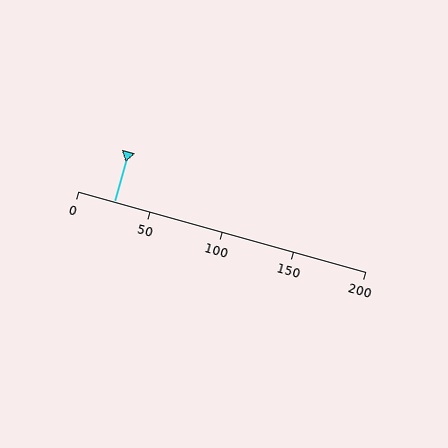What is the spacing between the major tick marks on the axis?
The major ticks are spaced 50 apart.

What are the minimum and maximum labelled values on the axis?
The axis runs from 0 to 200.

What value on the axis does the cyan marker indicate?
The marker indicates approximately 25.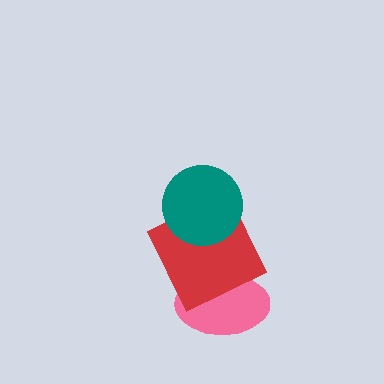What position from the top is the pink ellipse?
The pink ellipse is 3rd from the top.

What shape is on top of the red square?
The teal circle is on top of the red square.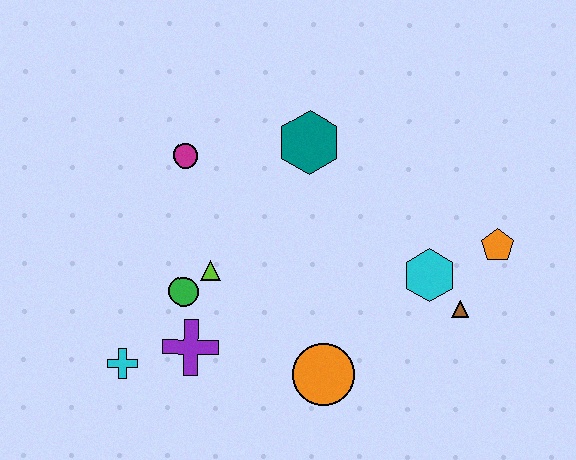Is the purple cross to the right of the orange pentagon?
No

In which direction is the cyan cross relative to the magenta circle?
The cyan cross is below the magenta circle.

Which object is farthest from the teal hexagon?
The cyan cross is farthest from the teal hexagon.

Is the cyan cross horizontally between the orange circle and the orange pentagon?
No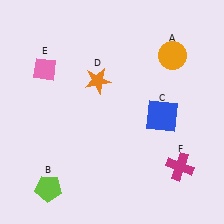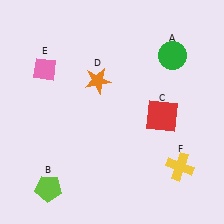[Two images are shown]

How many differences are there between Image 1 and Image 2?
There are 3 differences between the two images.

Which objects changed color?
A changed from orange to green. C changed from blue to red. F changed from magenta to yellow.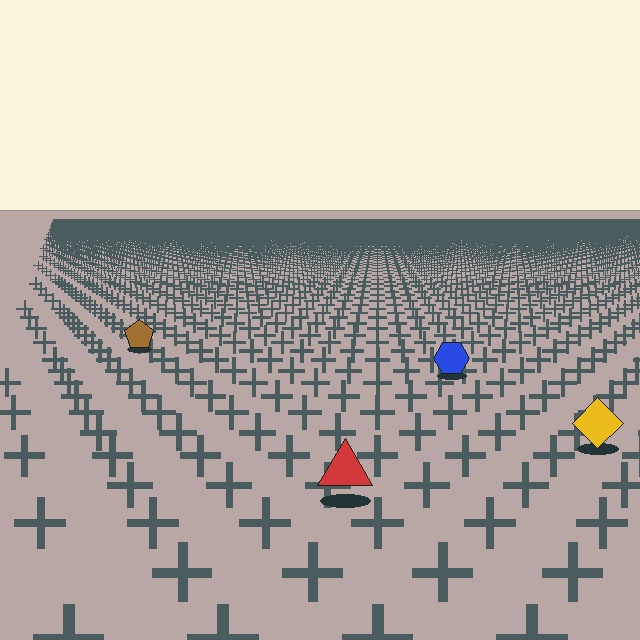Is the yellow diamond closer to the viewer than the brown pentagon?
Yes. The yellow diamond is closer — you can tell from the texture gradient: the ground texture is coarser near it.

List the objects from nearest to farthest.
From nearest to farthest: the red triangle, the yellow diamond, the blue hexagon, the brown pentagon.